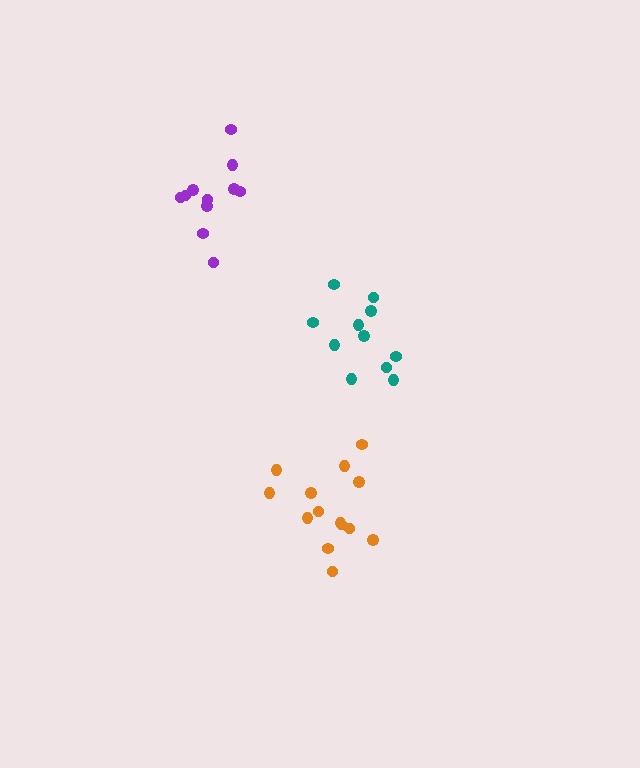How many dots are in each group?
Group 1: 11 dots, Group 2: 11 dots, Group 3: 14 dots (36 total).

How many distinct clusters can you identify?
There are 3 distinct clusters.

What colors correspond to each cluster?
The clusters are colored: teal, purple, orange.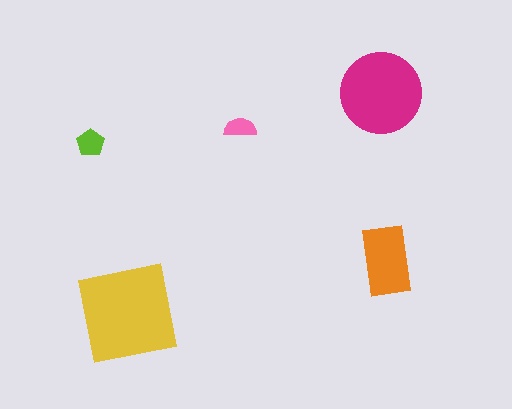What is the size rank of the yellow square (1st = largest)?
1st.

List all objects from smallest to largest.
The pink semicircle, the lime pentagon, the orange rectangle, the magenta circle, the yellow square.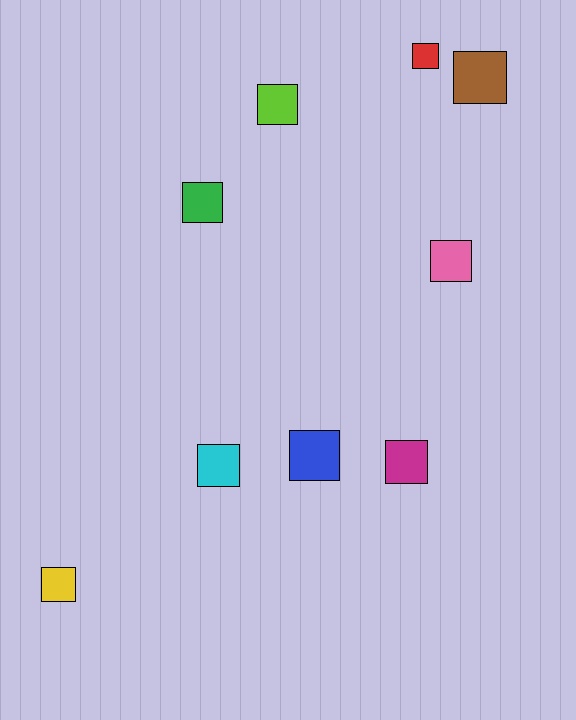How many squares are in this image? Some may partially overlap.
There are 9 squares.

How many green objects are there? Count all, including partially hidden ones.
There is 1 green object.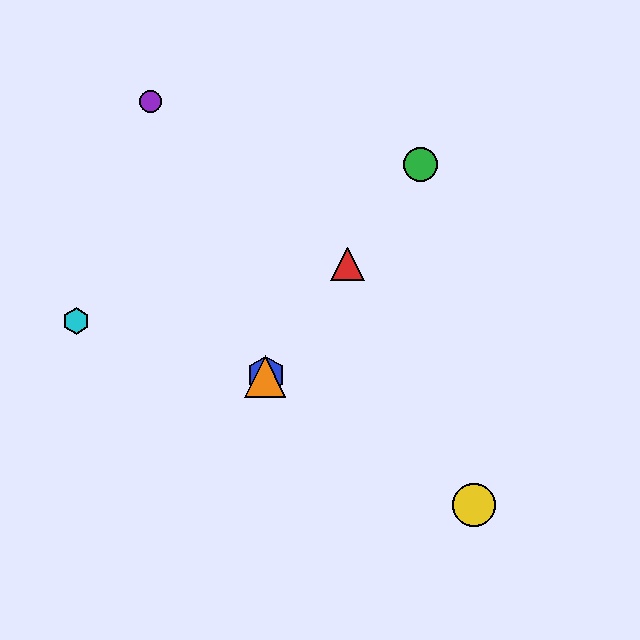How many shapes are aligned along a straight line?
4 shapes (the red triangle, the blue hexagon, the green circle, the orange triangle) are aligned along a straight line.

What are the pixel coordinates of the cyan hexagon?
The cyan hexagon is at (76, 321).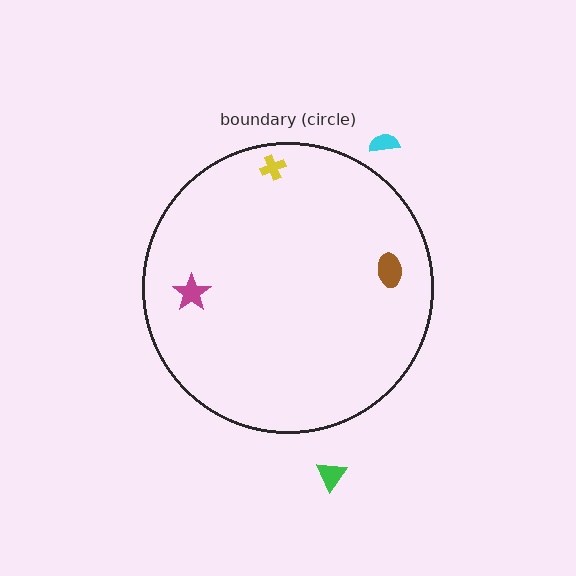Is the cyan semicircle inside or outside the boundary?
Outside.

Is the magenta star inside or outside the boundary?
Inside.